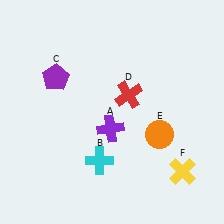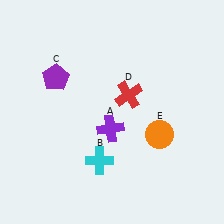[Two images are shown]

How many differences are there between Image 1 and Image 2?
There is 1 difference between the two images.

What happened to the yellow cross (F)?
The yellow cross (F) was removed in Image 2. It was in the bottom-right area of Image 1.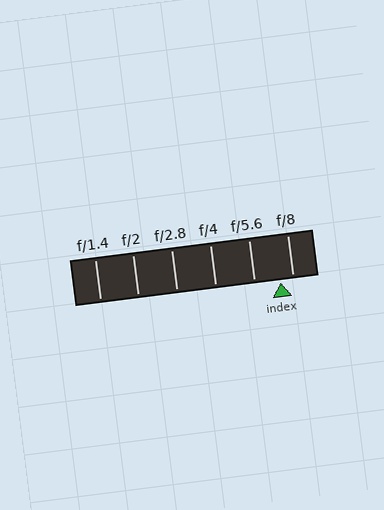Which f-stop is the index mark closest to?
The index mark is closest to f/8.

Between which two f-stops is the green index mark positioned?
The index mark is between f/5.6 and f/8.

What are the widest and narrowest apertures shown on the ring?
The widest aperture shown is f/1.4 and the narrowest is f/8.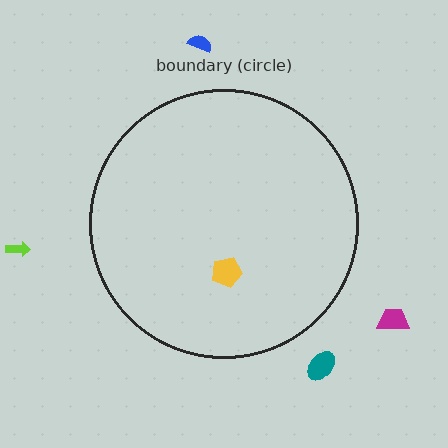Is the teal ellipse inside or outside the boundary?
Outside.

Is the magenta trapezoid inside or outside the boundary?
Outside.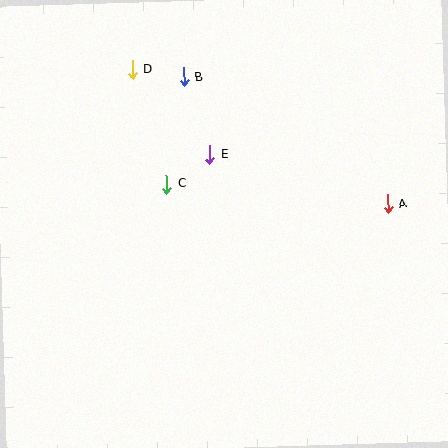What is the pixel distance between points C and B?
The distance between C and B is 109 pixels.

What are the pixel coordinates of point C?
Point C is at (167, 184).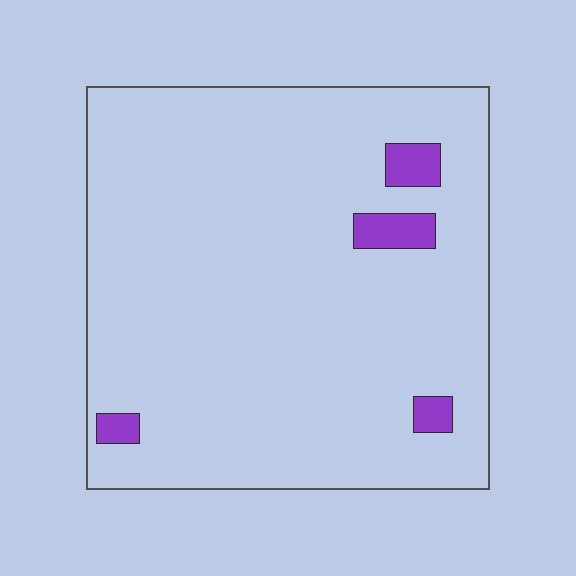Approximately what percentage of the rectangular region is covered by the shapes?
Approximately 5%.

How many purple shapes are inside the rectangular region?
4.